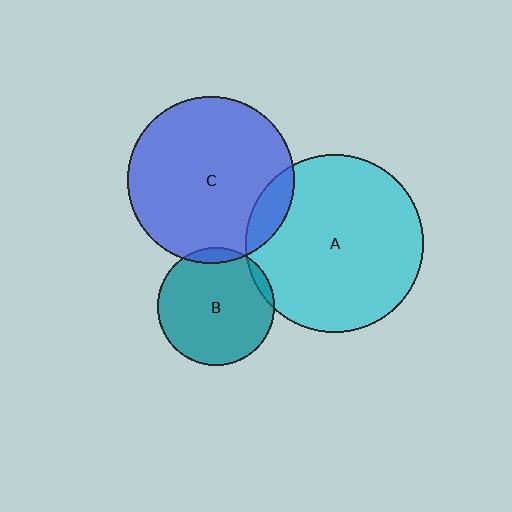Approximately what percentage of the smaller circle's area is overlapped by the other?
Approximately 5%.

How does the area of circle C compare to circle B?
Approximately 2.0 times.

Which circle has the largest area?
Circle A (cyan).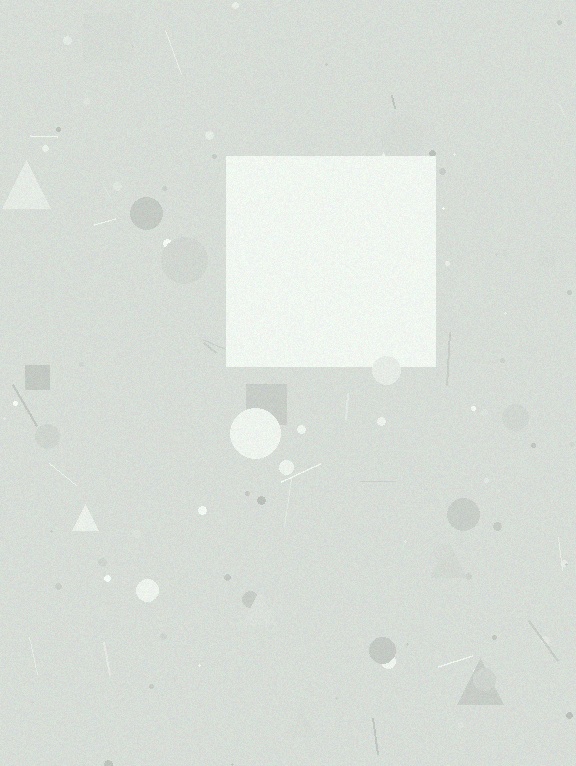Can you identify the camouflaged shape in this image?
The camouflaged shape is a square.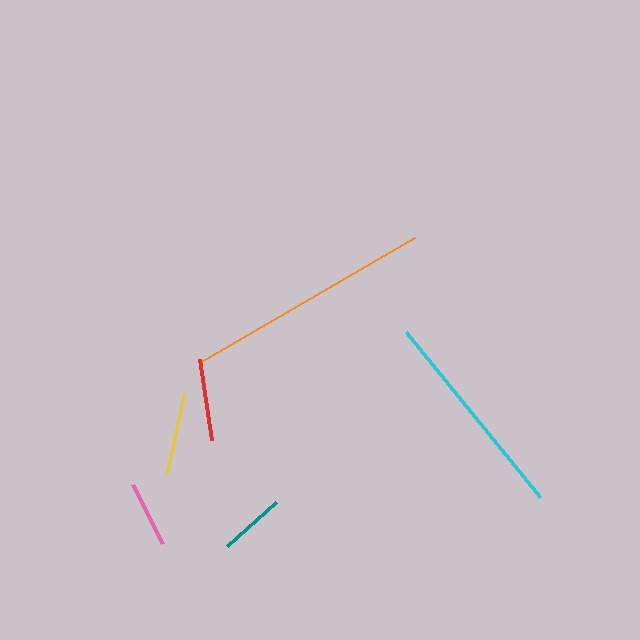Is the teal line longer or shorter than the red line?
The red line is longer than the teal line.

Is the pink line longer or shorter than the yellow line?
The yellow line is longer than the pink line.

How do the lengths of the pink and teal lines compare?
The pink and teal lines are approximately the same length.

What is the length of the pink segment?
The pink segment is approximately 66 pixels long.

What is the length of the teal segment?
The teal segment is approximately 66 pixels long.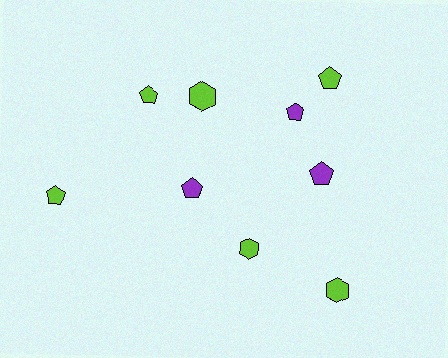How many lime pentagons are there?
There are 3 lime pentagons.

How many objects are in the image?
There are 9 objects.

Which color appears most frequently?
Lime, with 6 objects.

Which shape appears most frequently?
Pentagon, with 6 objects.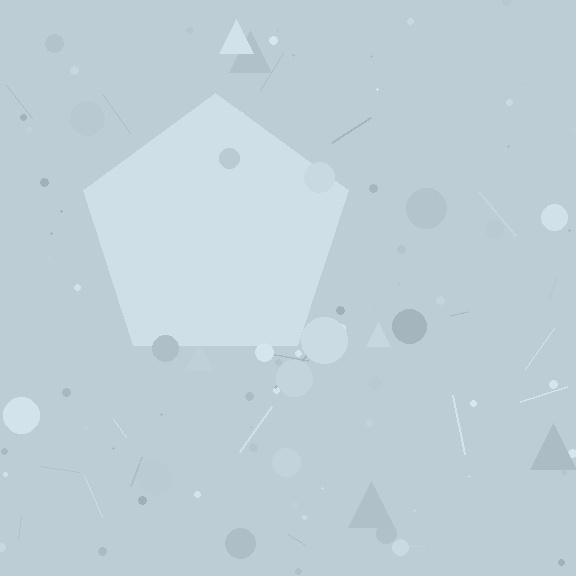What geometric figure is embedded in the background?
A pentagon is embedded in the background.